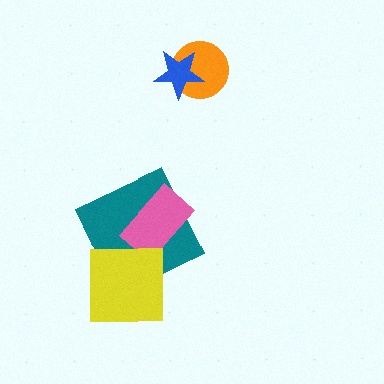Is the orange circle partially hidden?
Yes, it is partially covered by another shape.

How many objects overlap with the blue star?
1 object overlaps with the blue star.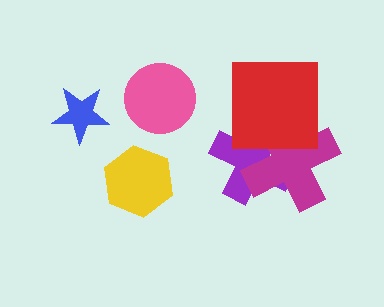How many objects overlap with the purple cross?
2 objects overlap with the purple cross.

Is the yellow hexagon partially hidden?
No, no other shape covers it.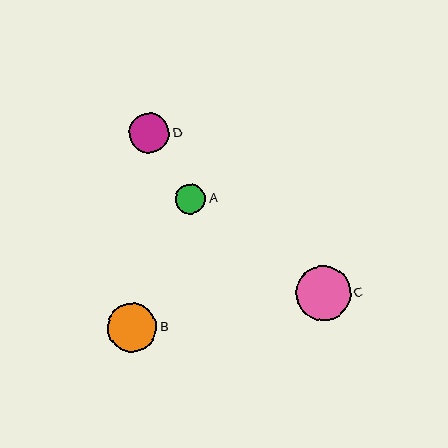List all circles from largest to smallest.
From largest to smallest: C, B, D, A.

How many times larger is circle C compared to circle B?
Circle C is approximately 1.1 times the size of circle B.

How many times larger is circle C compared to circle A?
Circle C is approximately 1.8 times the size of circle A.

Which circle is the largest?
Circle C is the largest with a size of approximately 55 pixels.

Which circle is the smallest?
Circle A is the smallest with a size of approximately 30 pixels.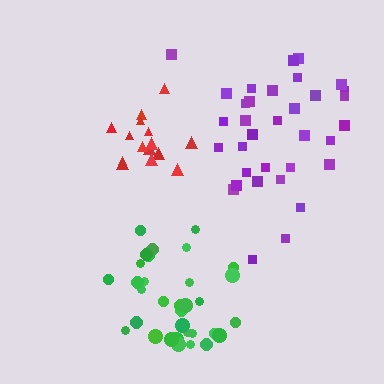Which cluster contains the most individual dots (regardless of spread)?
Purple (34).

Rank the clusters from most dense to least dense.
red, green, purple.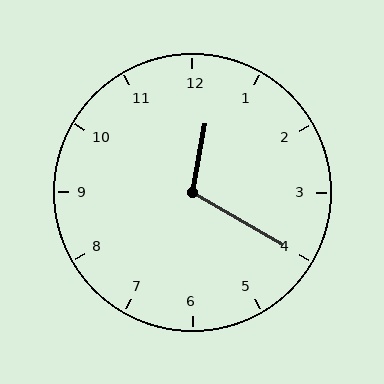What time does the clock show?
12:20.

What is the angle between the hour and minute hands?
Approximately 110 degrees.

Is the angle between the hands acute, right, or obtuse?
It is obtuse.